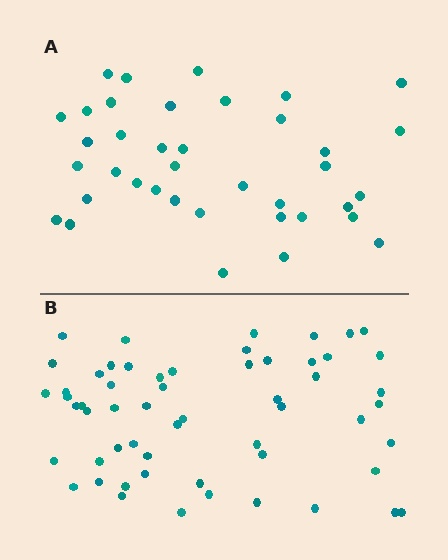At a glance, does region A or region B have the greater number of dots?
Region B (the bottom region) has more dots.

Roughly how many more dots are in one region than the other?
Region B has approximately 20 more dots than region A.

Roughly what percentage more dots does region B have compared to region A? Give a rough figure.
About 50% more.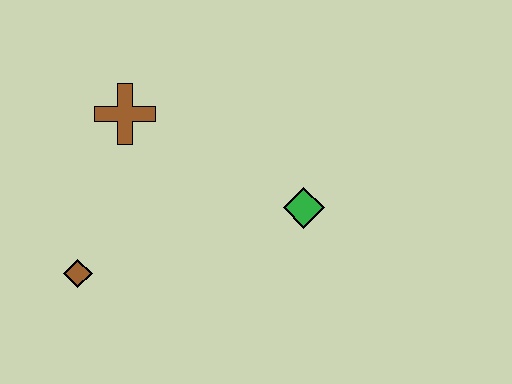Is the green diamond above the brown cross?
No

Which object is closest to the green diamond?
The brown cross is closest to the green diamond.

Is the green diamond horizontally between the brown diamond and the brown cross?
No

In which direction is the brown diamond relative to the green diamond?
The brown diamond is to the left of the green diamond.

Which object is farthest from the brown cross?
The green diamond is farthest from the brown cross.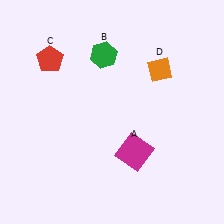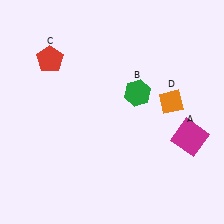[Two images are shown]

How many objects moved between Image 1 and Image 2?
3 objects moved between the two images.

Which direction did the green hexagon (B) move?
The green hexagon (B) moved down.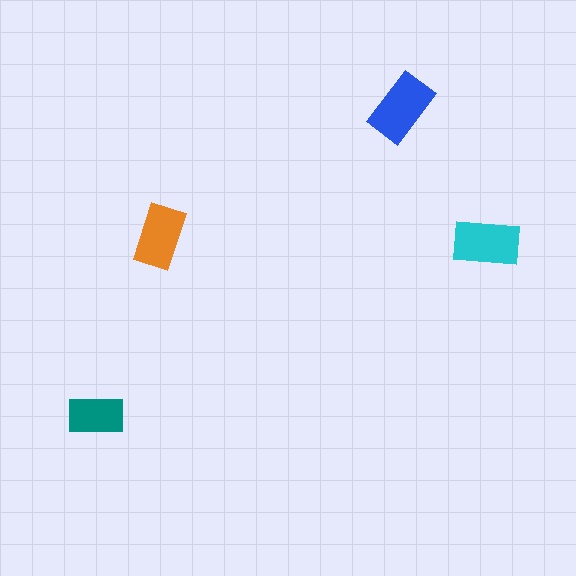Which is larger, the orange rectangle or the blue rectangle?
The blue one.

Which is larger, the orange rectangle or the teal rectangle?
The orange one.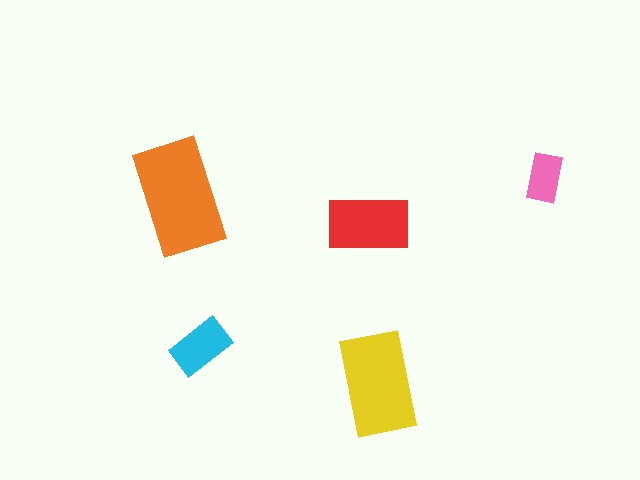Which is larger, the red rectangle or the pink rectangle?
The red one.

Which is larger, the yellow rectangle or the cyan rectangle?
The yellow one.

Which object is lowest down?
The yellow rectangle is bottommost.